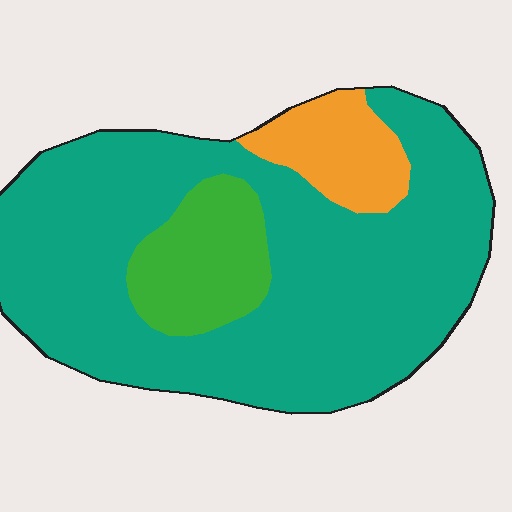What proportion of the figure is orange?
Orange takes up about one tenth (1/10) of the figure.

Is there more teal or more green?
Teal.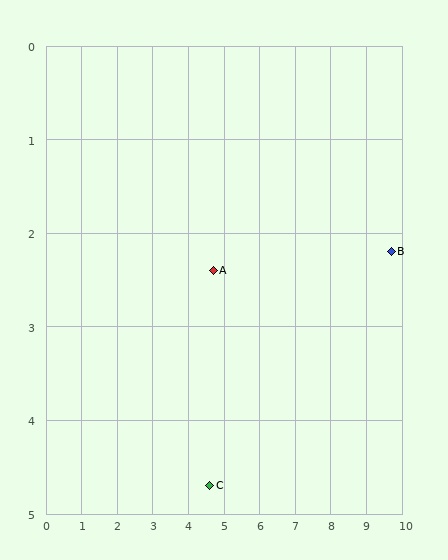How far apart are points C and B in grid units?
Points C and B are about 5.7 grid units apart.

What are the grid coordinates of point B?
Point B is at approximately (9.7, 2.2).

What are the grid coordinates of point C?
Point C is at approximately (4.6, 4.7).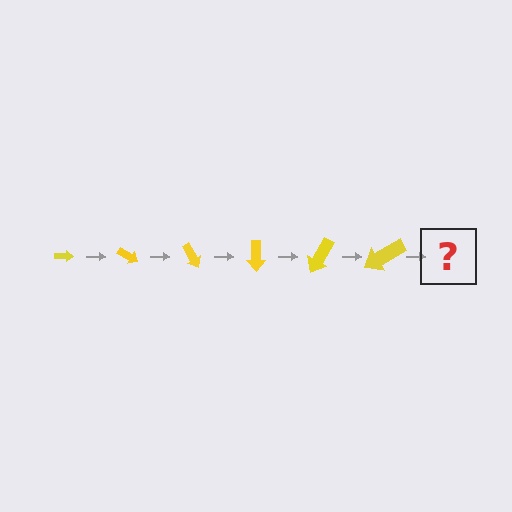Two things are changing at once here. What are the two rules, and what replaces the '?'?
The two rules are that the arrow grows larger each step and it rotates 30 degrees each step. The '?' should be an arrow, larger than the previous one and rotated 180 degrees from the start.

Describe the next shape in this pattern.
It should be an arrow, larger than the previous one and rotated 180 degrees from the start.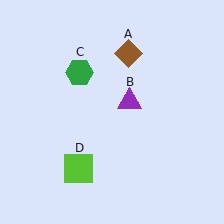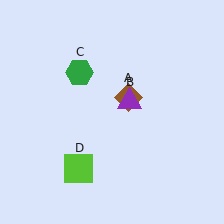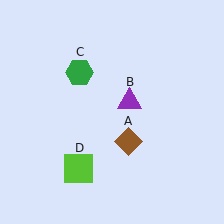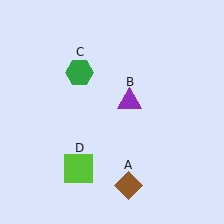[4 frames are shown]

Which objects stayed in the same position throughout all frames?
Purple triangle (object B) and green hexagon (object C) and lime square (object D) remained stationary.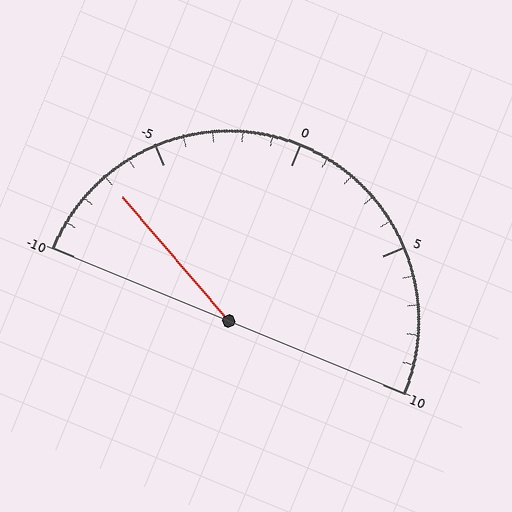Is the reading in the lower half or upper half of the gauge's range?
The reading is in the lower half of the range (-10 to 10).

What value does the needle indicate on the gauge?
The needle indicates approximately -7.